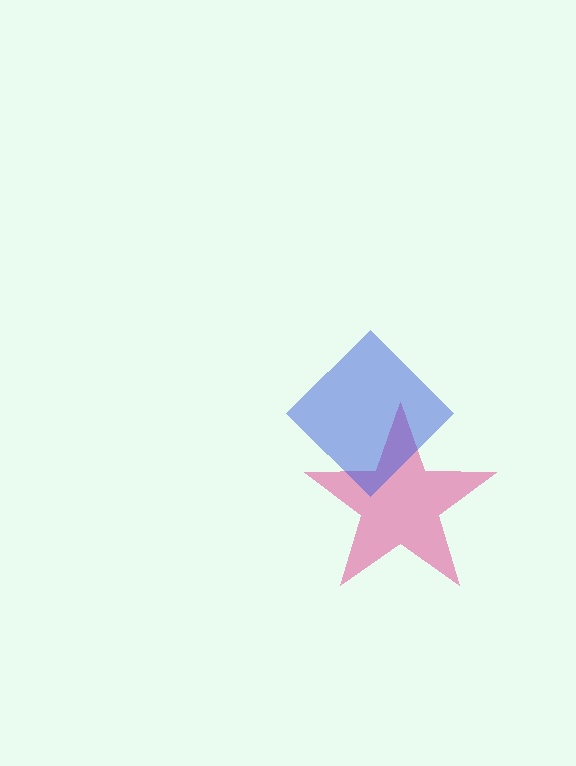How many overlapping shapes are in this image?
There are 2 overlapping shapes in the image.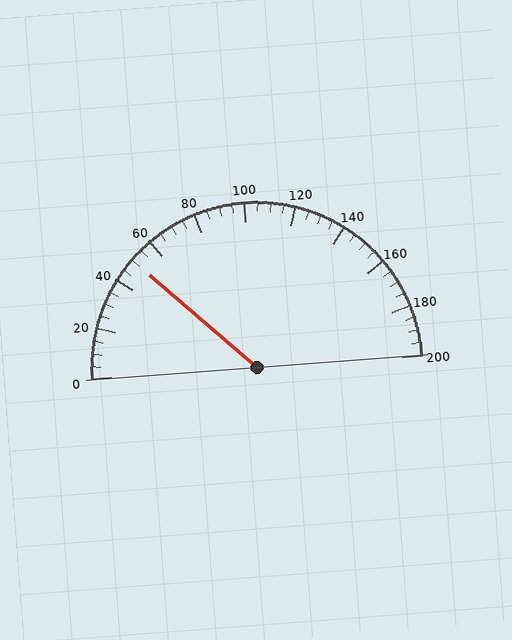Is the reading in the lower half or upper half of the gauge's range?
The reading is in the lower half of the range (0 to 200).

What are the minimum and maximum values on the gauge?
The gauge ranges from 0 to 200.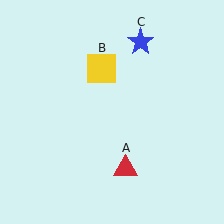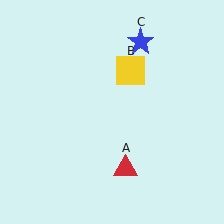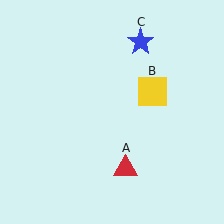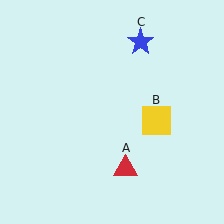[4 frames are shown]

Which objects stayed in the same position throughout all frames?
Red triangle (object A) and blue star (object C) remained stationary.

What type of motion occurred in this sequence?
The yellow square (object B) rotated clockwise around the center of the scene.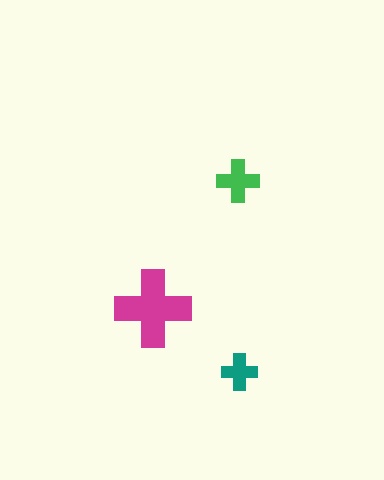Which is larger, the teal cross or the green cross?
The green one.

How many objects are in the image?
There are 3 objects in the image.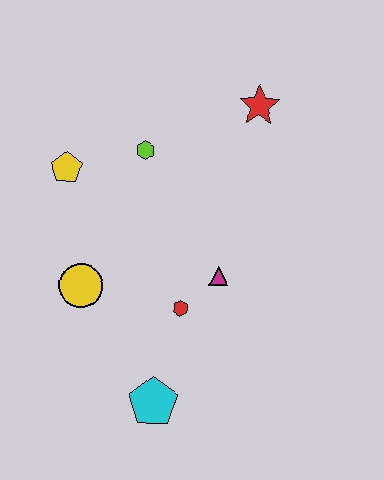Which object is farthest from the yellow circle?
The red star is farthest from the yellow circle.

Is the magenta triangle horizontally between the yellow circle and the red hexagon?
No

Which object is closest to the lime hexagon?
The yellow pentagon is closest to the lime hexagon.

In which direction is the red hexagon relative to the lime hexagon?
The red hexagon is below the lime hexagon.